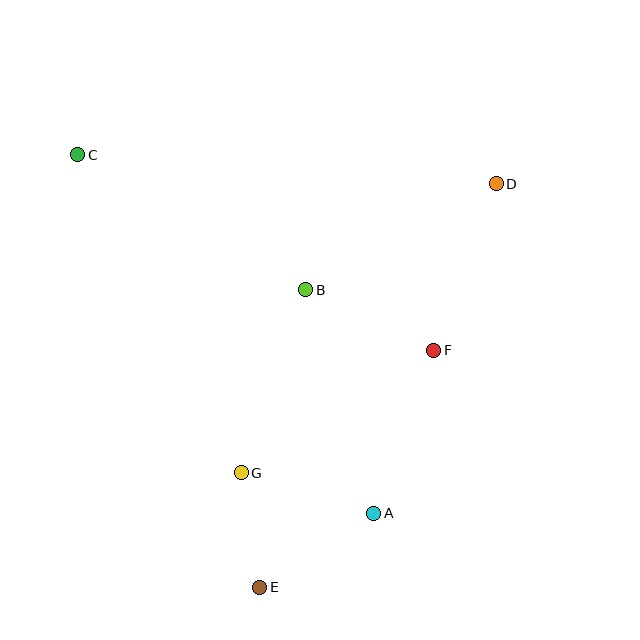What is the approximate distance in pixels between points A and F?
The distance between A and F is approximately 174 pixels.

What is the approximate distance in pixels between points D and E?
The distance between D and E is approximately 468 pixels.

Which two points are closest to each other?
Points E and G are closest to each other.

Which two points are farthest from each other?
Points C and E are farthest from each other.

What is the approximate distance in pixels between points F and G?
The distance between F and G is approximately 228 pixels.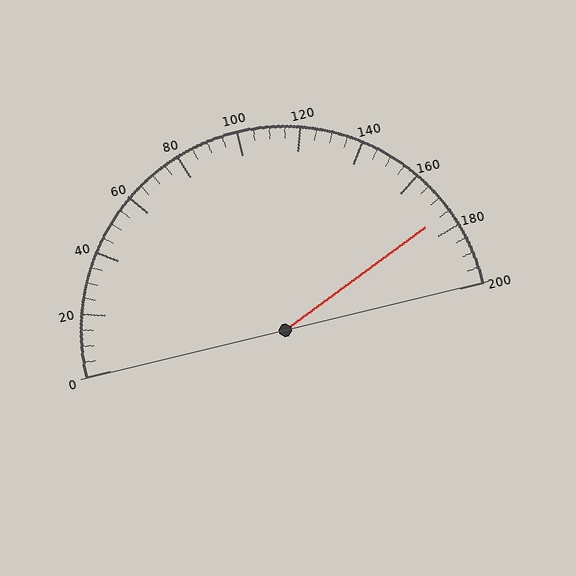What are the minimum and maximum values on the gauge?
The gauge ranges from 0 to 200.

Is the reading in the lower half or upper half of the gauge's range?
The reading is in the upper half of the range (0 to 200).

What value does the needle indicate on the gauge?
The needle indicates approximately 175.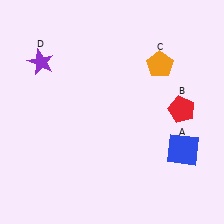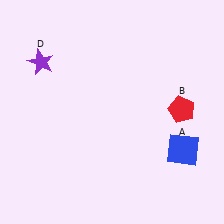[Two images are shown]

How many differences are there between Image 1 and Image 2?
There is 1 difference between the two images.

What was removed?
The orange pentagon (C) was removed in Image 2.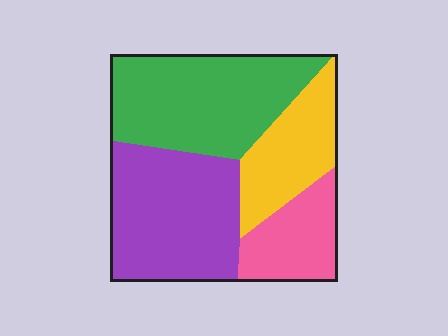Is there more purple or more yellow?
Purple.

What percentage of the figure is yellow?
Yellow takes up about one sixth (1/6) of the figure.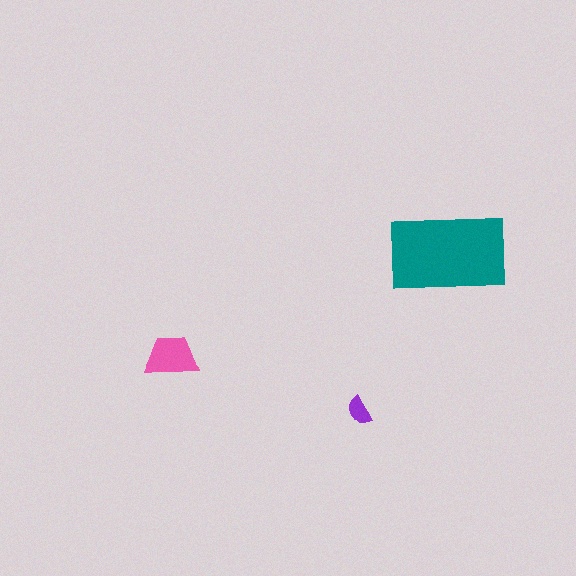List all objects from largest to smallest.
The teal rectangle, the pink trapezoid, the purple semicircle.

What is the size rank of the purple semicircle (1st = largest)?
3rd.